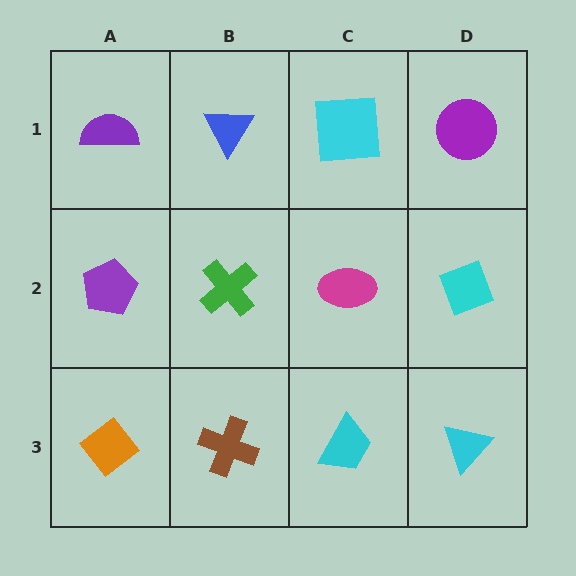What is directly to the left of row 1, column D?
A cyan square.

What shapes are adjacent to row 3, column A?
A purple pentagon (row 2, column A), a brown cross (row 3, column B).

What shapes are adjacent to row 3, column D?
A cyan diamond (row 2, column D), a cyan trapezoid (row 3, column C).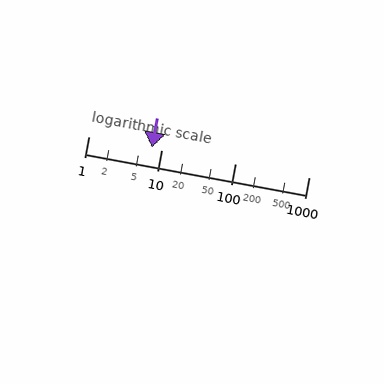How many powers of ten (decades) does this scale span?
The scale spans 3 decades, from 1 to 1000.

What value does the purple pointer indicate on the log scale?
The pointer indicates approximately 7.2.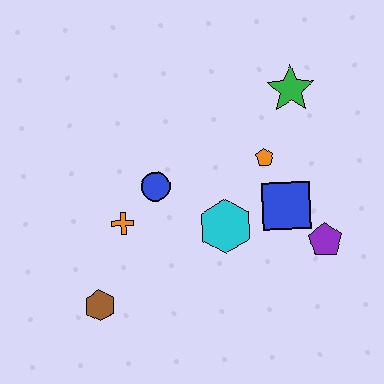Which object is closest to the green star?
The orange pentagon is closest to the green star.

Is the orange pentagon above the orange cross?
Yes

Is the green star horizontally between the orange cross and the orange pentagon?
No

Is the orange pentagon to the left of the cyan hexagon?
No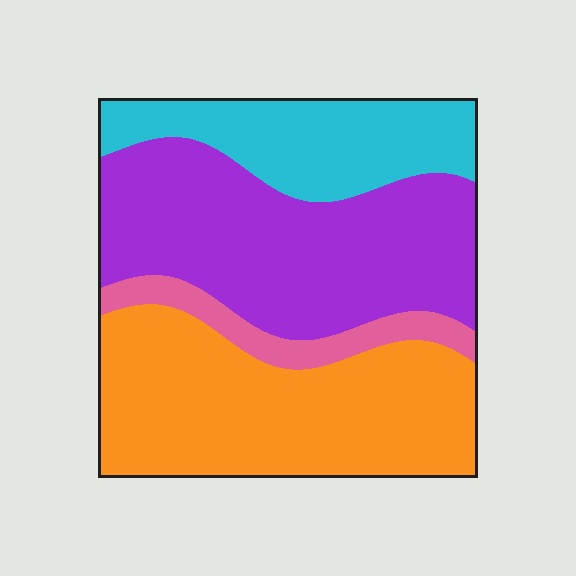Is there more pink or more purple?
Purple.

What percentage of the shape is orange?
Orange takes up about three eighths (3/8) of the shape.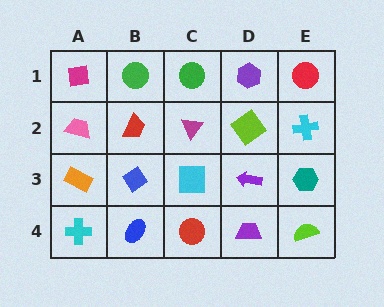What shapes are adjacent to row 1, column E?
A cyan cross (row 2, column E), a purple hexagon (row 1, column D).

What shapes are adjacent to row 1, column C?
A magenta triangle (row 2, column C), a green circle (row 1, column B), a purple hexagon (row 1, column D).